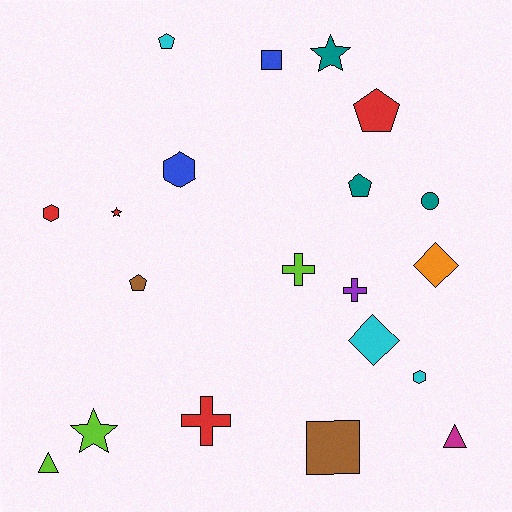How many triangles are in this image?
There are 2 triangles.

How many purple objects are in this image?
There is 1 purple object.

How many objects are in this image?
There are 20 objects.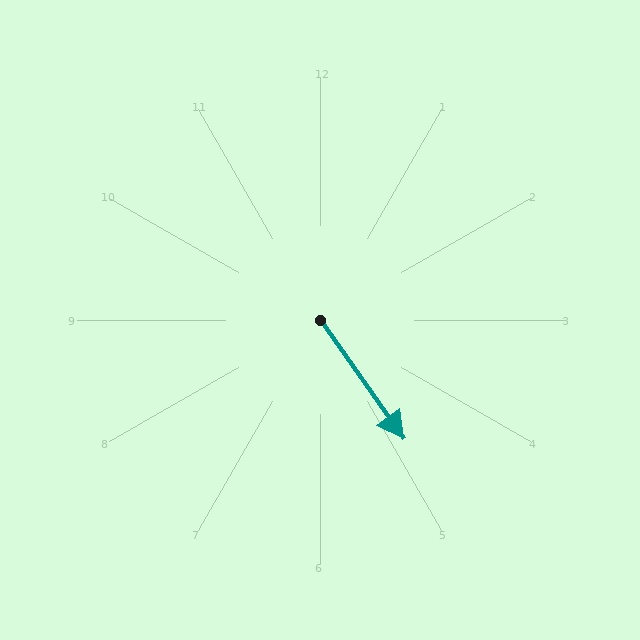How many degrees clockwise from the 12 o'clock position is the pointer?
Approximately 145 degrees.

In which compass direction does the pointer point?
Southeast.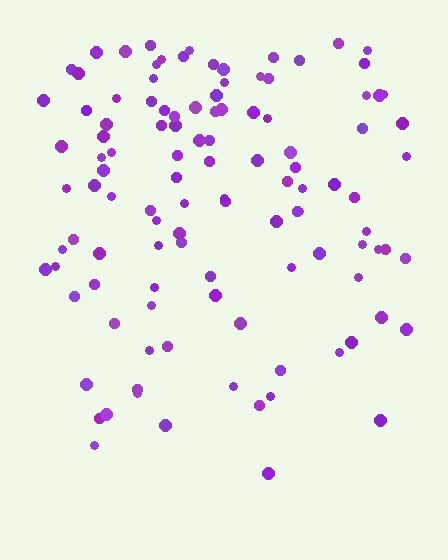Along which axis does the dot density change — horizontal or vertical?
Vertical.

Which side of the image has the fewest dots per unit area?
The bottom.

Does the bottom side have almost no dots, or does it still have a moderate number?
Still a moderate number, just noticeably fewer than the top.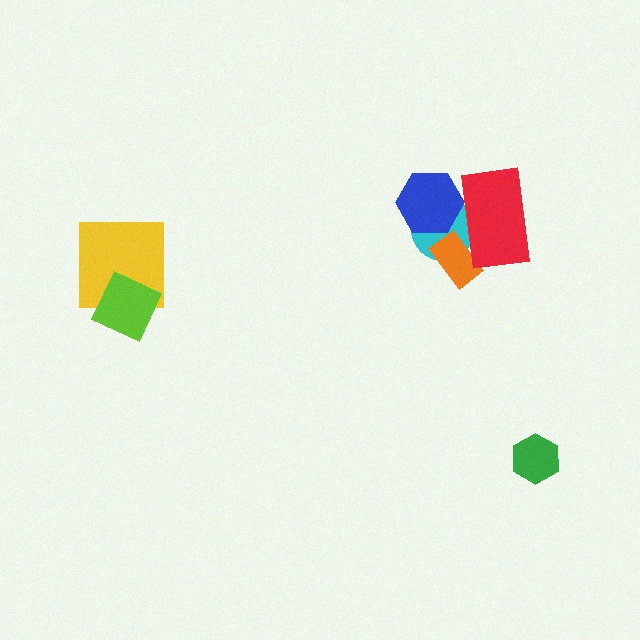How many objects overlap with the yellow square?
1 object overlaps with the yellow square.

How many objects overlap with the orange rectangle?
2 objects overlap with the orange rectangle.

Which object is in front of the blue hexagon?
The red rectangle is in front of the blue hexagon.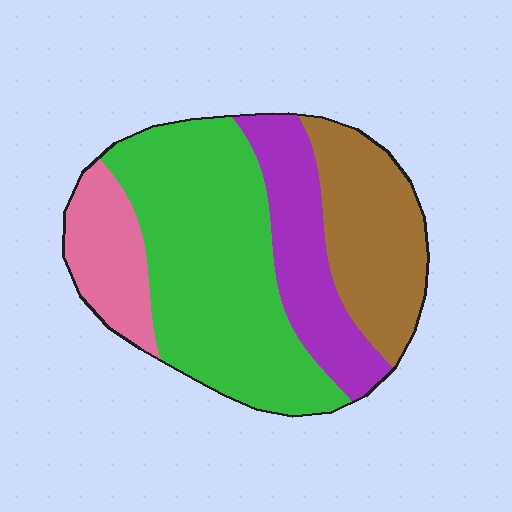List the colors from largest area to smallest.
From largest to smallest: green, brown, purple, pink.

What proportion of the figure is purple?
Purple takes up between a sixth and a third of the figure.